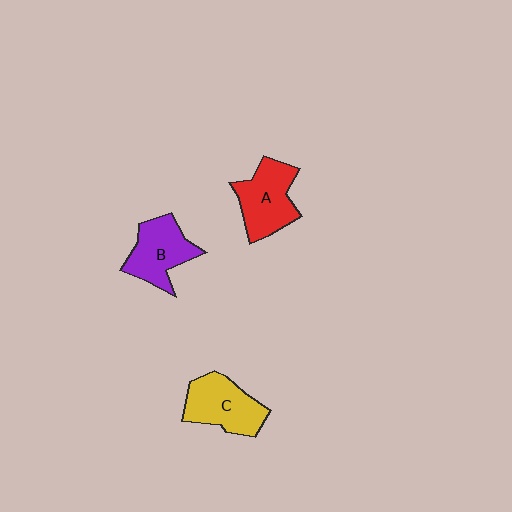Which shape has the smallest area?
Shape B (purple).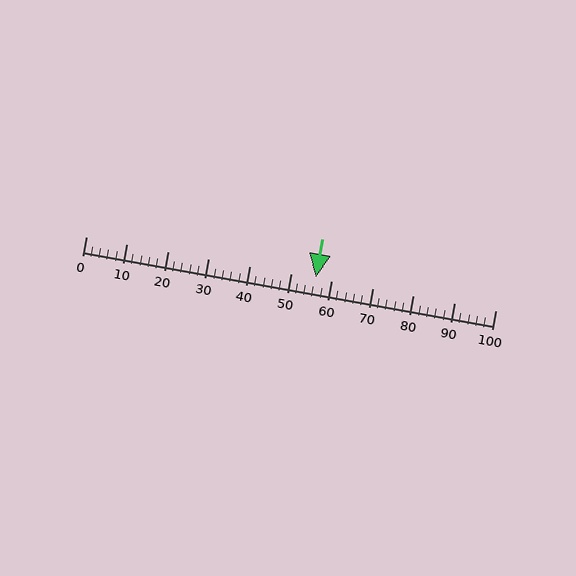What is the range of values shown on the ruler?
The ruler shows values from 0 to 100.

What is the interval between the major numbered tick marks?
The major tick marks are spaced 10 units apart.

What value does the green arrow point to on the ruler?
The green arrow points to approximately 56.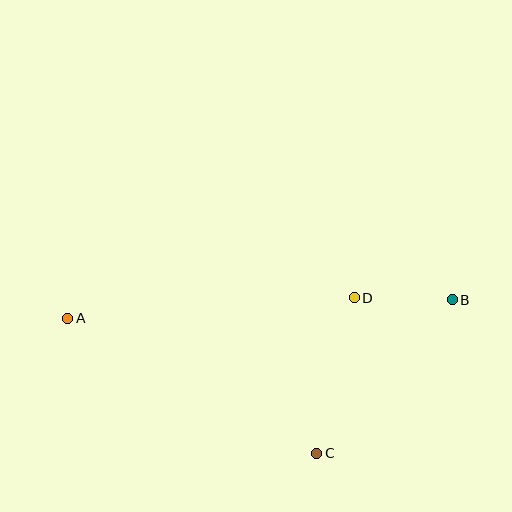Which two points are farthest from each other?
Points A and B are farthest from each other.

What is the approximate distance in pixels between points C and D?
The distance between C and D is approximately 160 pixels.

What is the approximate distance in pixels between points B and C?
The distance between B and C is approximately 205 pixels.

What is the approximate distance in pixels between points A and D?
The distance between A and D is approximately 287 pixels.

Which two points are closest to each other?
Points B and D are closest to each other.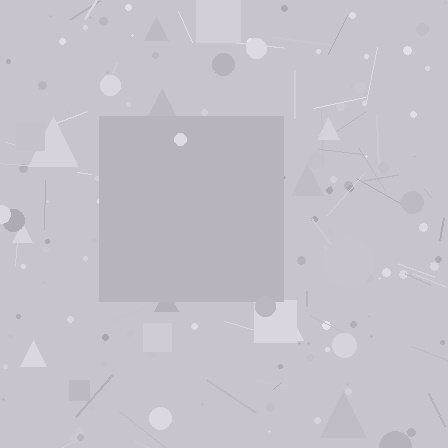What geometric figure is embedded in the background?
A square is embedded in the background.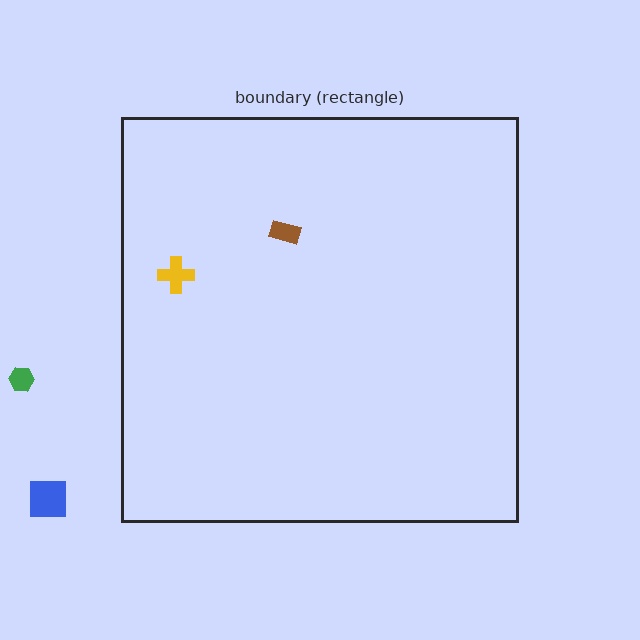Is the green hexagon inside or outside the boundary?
Outside.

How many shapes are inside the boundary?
2 inside, 2 outside.